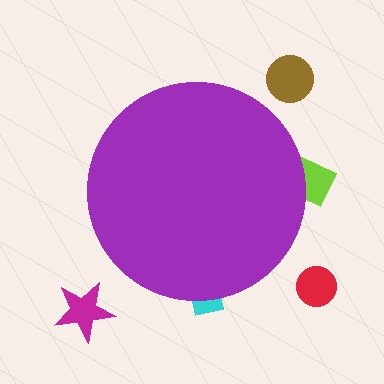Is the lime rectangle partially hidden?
Yes, the lime rectangle is partially hidden behind the purple circle.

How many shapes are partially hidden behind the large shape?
2 shapes are partially hidden.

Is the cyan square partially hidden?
Yes, the cyan square is partially hidden behind the purple circle.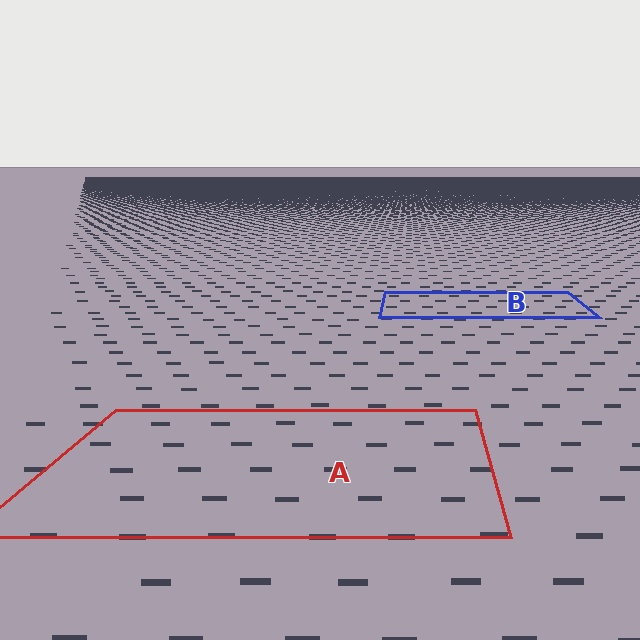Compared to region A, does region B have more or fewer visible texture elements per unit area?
Region B has more texture elements per unit area — they are packed more densely because it is farther away.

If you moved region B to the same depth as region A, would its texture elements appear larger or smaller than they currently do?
They would appear larger. At a closer depth, the same texture elements are projected at a bigger on-screen size.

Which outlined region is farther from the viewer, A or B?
Region B is farther from the viewer — the texture elements inside it appear smaller and more densely packed.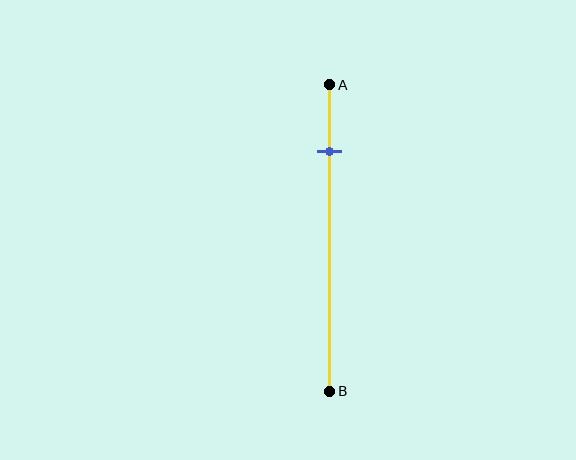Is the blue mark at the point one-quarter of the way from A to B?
No, the mark is at about 20% from A, not at the 25% one-quarter point.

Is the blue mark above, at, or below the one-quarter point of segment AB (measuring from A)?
The blue mark is above the one-quarter point of segment AB.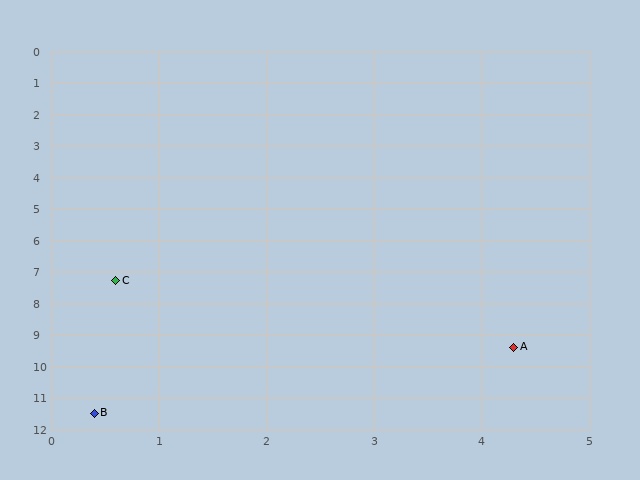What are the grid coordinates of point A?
Point A is at approximately (4.3, 9.4).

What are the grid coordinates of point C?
Point C is at approximately (0.6, 7.3).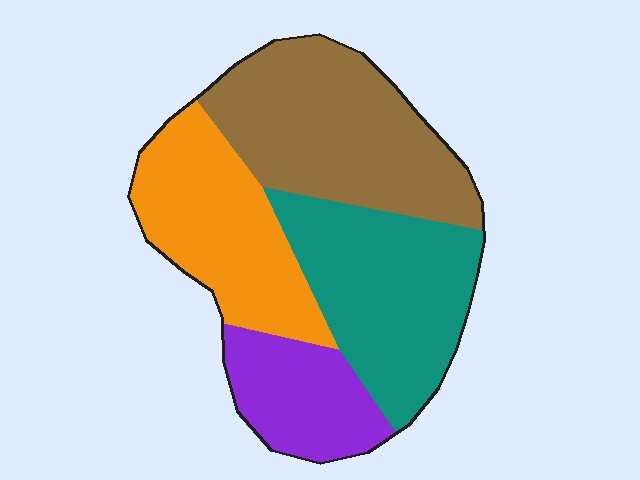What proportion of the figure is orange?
Orange takes up about one quarter (1/4) of the figure.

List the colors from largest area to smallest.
From largest to smallest: brown, teal, orange, purple.